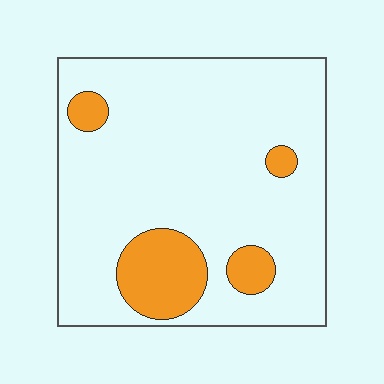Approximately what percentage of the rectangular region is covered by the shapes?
Approximately 15%.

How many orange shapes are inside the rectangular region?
4.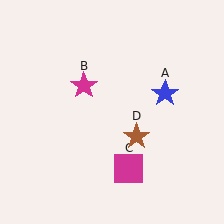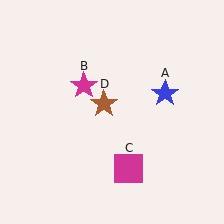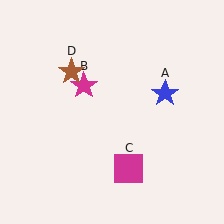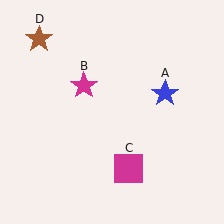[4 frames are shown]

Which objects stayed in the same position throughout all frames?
Blue star (object A) and magenta star (object B) and magenta square (object C) remained stationary.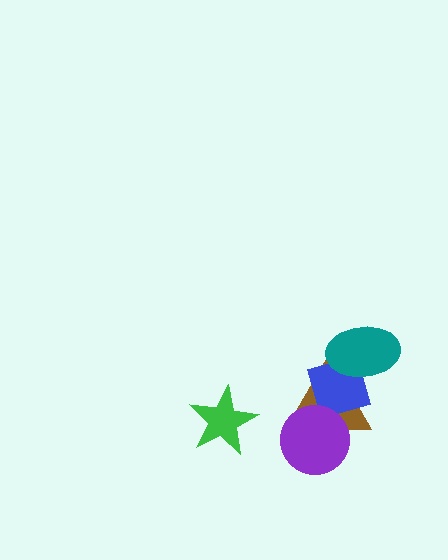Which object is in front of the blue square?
The teal ellipse is in front of the blue square.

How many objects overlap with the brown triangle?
3 objects overlap with the brown triangle.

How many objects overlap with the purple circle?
1 object overlaps with the purple circle.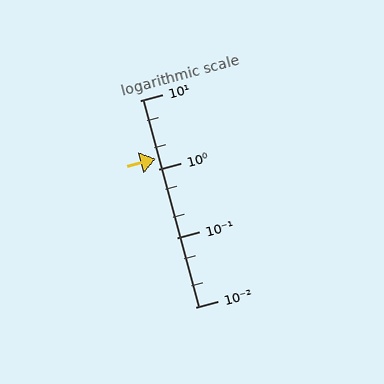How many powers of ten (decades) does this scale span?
The scale spans 3 decades, from 0.01 to 10.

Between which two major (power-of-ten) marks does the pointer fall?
The pointer is between 1 and 10.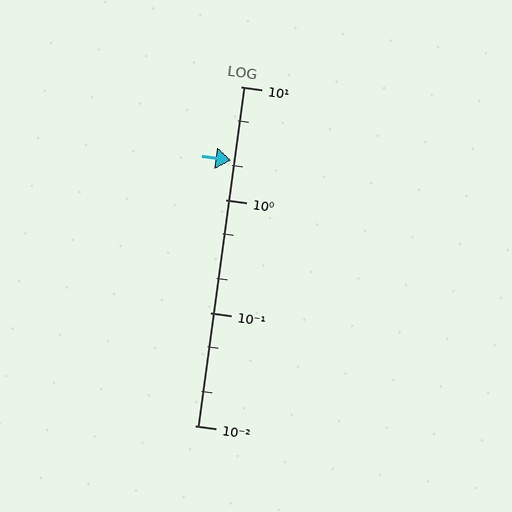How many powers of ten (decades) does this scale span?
The scale spans 3 decades, from 0.01 to 10.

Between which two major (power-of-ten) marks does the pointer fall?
The pointer is between 1 and 10.